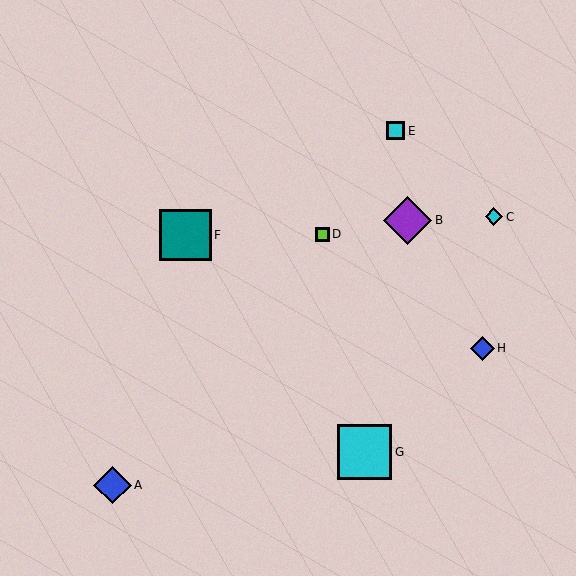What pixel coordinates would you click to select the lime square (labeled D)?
Click at (322, 234) to select the lime square D.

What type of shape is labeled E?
Shape E is a cyan square.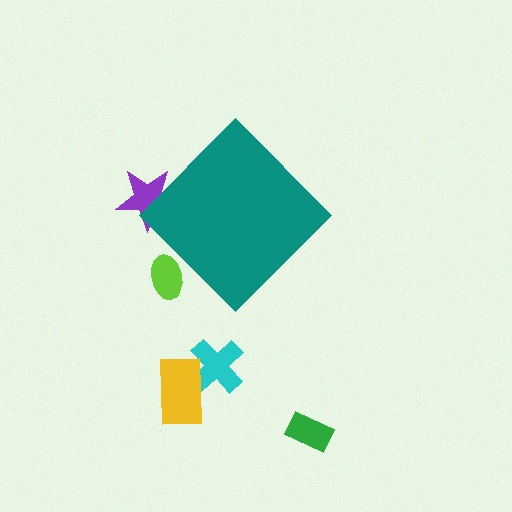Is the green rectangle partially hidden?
No, the green rectangle is fully visible.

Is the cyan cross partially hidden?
No, the cyan cross is fully visible.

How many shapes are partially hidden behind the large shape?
2 shapes are partially hidden.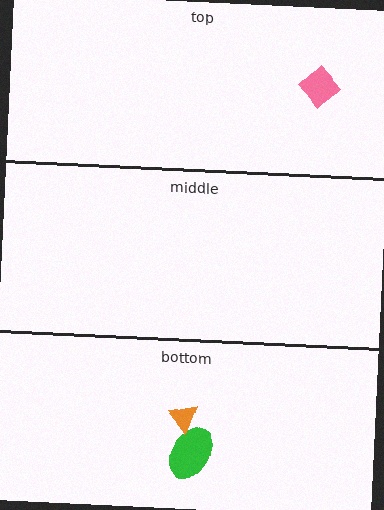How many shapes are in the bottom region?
2.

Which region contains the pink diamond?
The top region.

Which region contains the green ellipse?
The bottom region.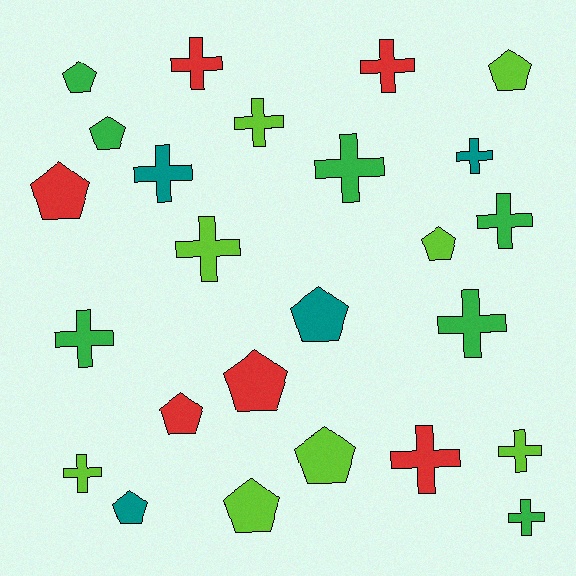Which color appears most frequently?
Lime, with 8 objects.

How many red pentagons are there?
There are 3 red pentagons.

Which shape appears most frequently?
Cross, with 14 objects.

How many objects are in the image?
There are 25 objects.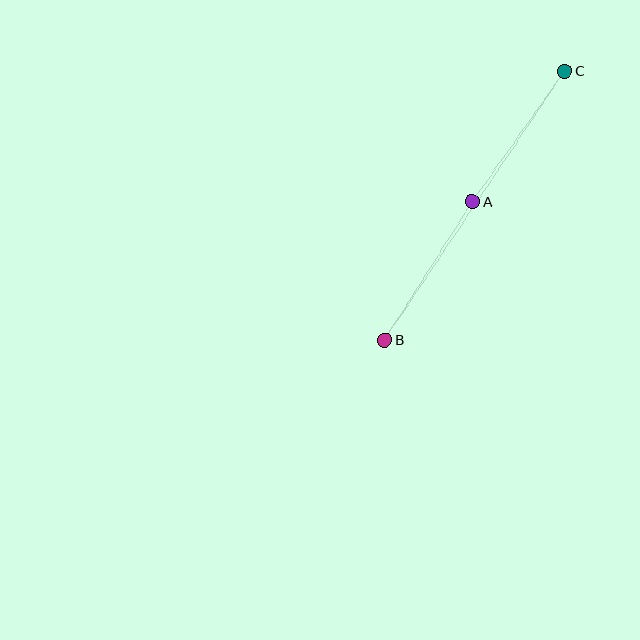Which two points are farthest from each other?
Points B and C are farthest from each other.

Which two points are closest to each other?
Points A and C are closest to each other.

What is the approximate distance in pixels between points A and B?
The distance between A and B is approximately 164 pixels.